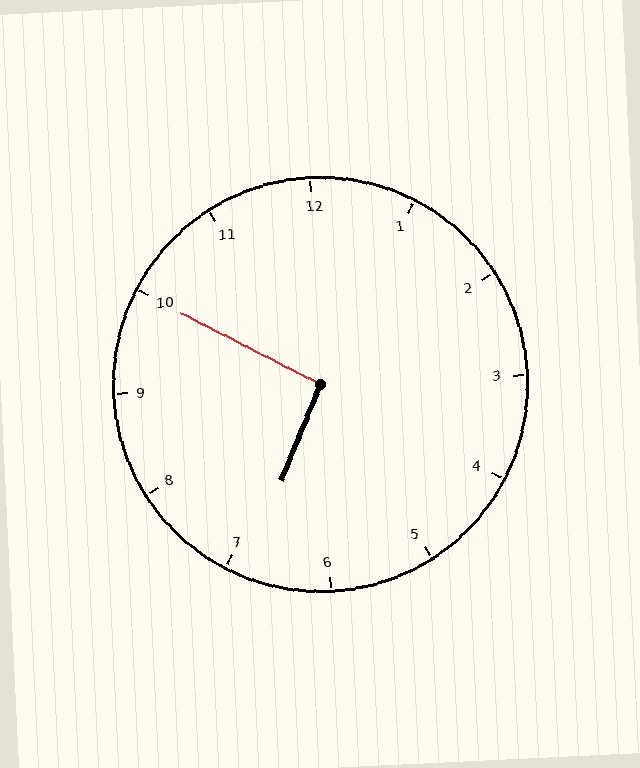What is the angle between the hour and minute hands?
Approximately 95 degrees.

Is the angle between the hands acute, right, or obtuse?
It is right.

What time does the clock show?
6:50.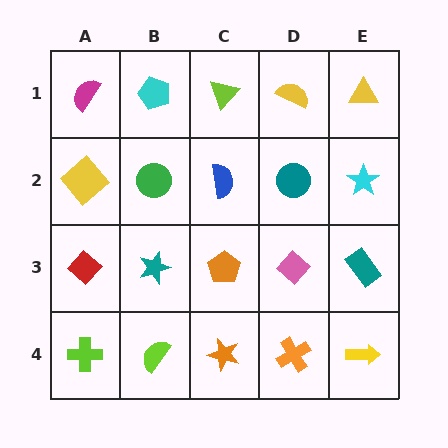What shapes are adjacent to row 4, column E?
A teal rectangle (row 3, column E), an orange cross (row 4, column D).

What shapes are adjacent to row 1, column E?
A cyan star (row 2, column E), a yellow semicircle (row 1, column D).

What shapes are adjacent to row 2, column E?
A yellow triangle (row 1, column E), a teal rectangle (row 3, column E), a teal circle (row 2, column D).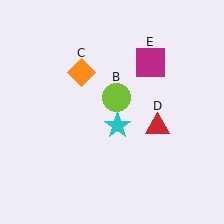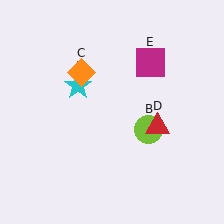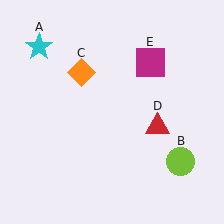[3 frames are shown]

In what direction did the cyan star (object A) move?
The cyan star (object A) moved up and to the left.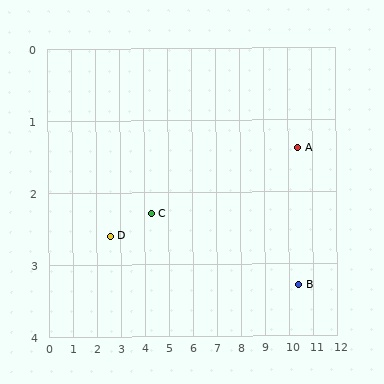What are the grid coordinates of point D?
Point D is at approximately (2.6, 2.6).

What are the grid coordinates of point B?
Point B is at approximately (10.4, 3.3).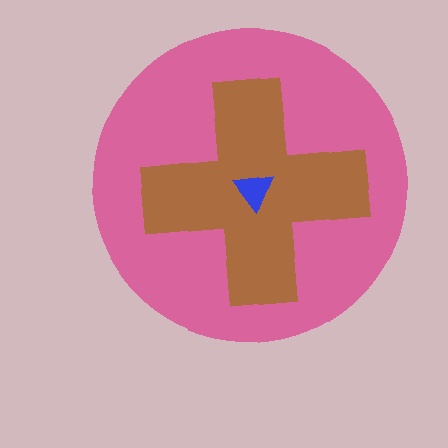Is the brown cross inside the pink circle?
Yes.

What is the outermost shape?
The pink circle.